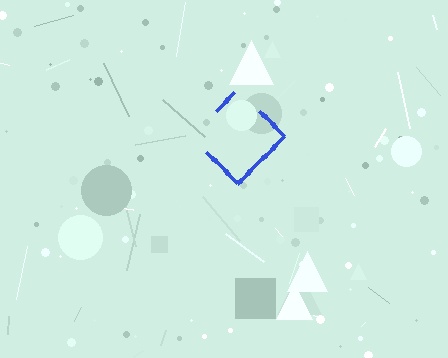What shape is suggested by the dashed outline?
The dashed outline suggests a diamond.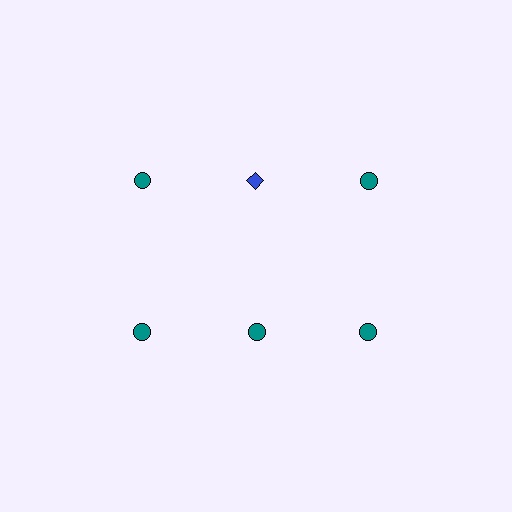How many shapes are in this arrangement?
There are 6 shapes arranged in a grid pattern.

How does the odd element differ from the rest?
It differs in both color (blue instead of teal) and shape (diamond instead of circle).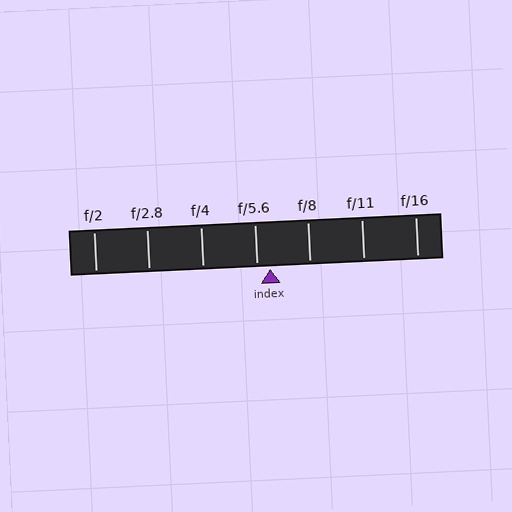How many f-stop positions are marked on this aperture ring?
There are 7 f-stop positions marked.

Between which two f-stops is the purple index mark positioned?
The index mark is between f/5.6 and f/8.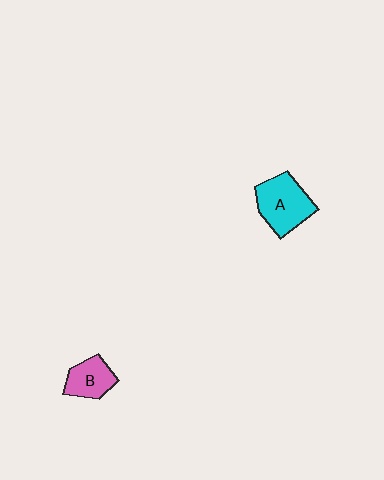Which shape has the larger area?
Shape A (cyan).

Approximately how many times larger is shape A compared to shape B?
Approximately 1.6 times.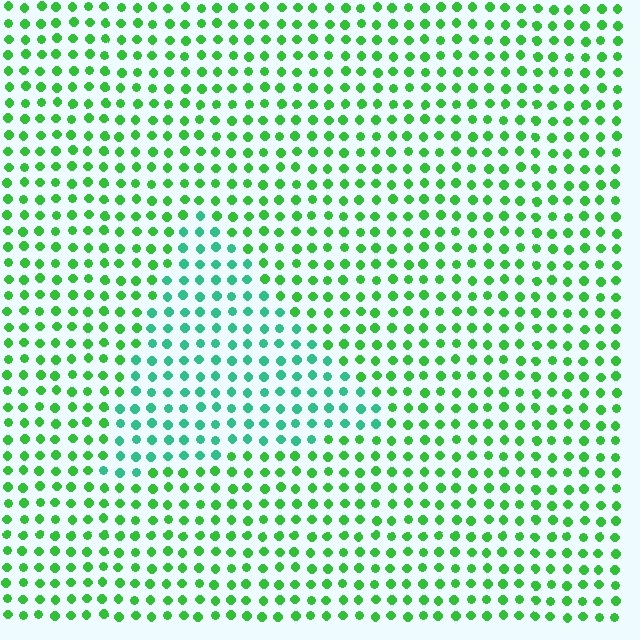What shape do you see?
I see a triangle.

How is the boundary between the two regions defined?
The boundary is defined purely by a slight shift in hue (about 36 degrees). Spacing, size, and orientation are identical on both sides.